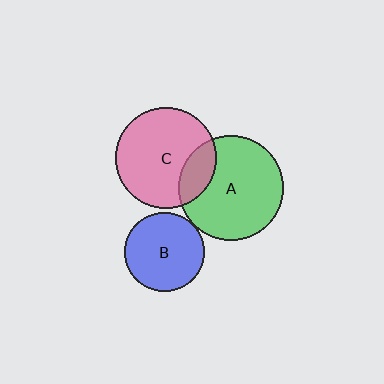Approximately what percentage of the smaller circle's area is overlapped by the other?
Approximately 20%.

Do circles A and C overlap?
Yes.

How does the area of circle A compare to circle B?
Approximately 1.8 times.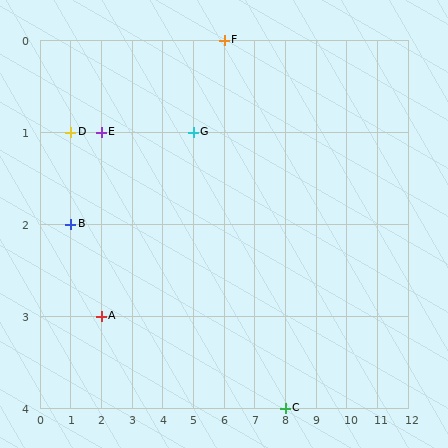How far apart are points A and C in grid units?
Points A and C are 6 columns and 1 row apart (about 6.1 grid units diagonally).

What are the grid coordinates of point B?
Point B is at grid coordinates (1, 2).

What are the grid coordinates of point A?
Point A is at grid coordinates (2, 3).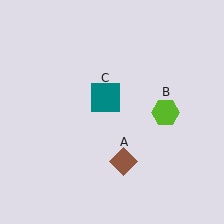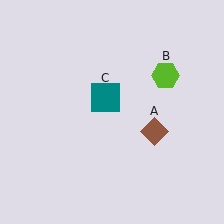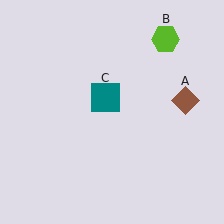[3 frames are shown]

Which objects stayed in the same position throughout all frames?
Teal square (object C) remained stationary.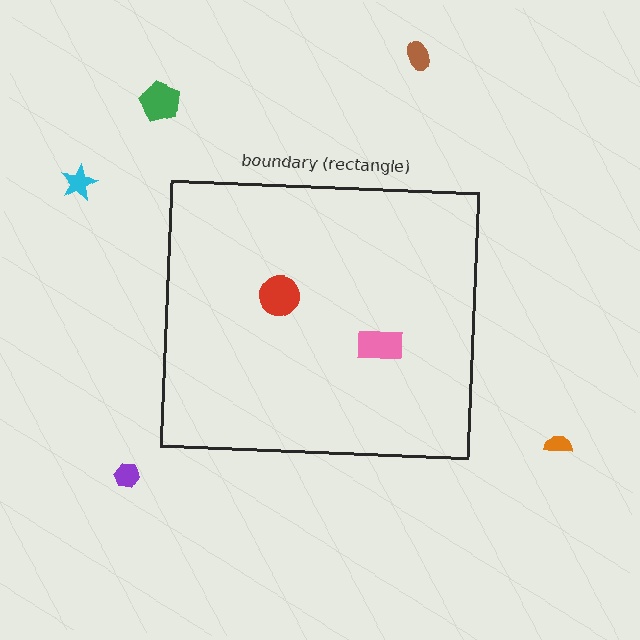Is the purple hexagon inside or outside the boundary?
Outside.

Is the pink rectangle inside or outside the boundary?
Inside.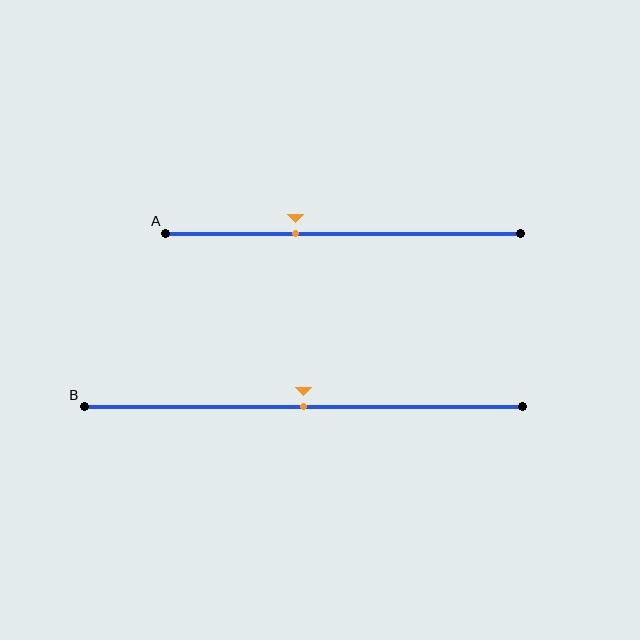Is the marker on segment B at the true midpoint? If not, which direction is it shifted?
Yes, the marker on segment B is at the true midpoint.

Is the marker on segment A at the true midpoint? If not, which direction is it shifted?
No, the marker on segment A is shifted to the left by about 13% of the segment length.